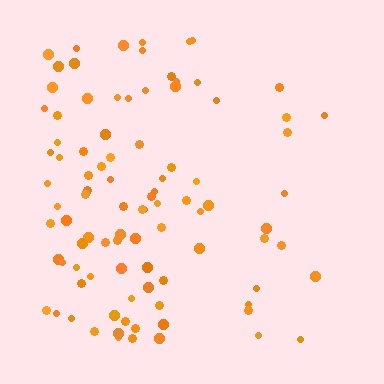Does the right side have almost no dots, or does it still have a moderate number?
Still a moderate number, just noticeably fewer than the left.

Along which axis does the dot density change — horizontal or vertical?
Horizontal.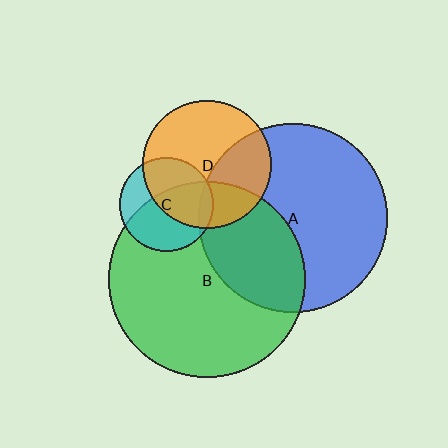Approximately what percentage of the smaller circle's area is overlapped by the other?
Approximately 60%.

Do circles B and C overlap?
Yes.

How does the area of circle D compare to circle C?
Approximately 1.9 times.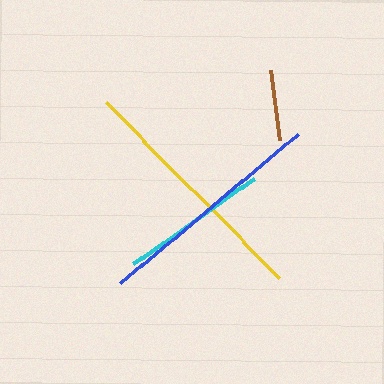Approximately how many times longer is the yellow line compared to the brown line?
The yellow line is approximately 3.5 times the length of the brown line.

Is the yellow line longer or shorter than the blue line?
The yellow line is longer than the blue line.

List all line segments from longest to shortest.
From longest to shortest: yellow, blue, cyan, brown.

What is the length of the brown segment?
The brown segment is approximately 71 pixels long.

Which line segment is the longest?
The yellow line is the longest at approximately 246 pixels.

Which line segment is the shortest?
The brown line is the shortest at approximately 71 pixels.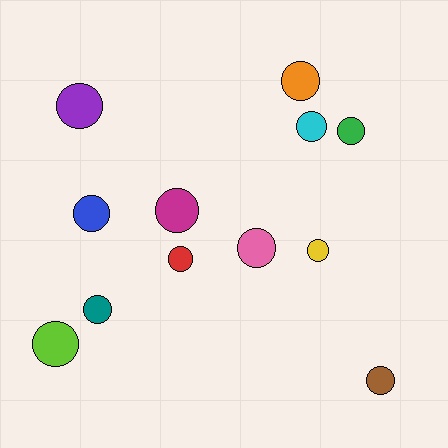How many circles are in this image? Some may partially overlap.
There are 12 circles.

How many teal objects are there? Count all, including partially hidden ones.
There is 1 teal object.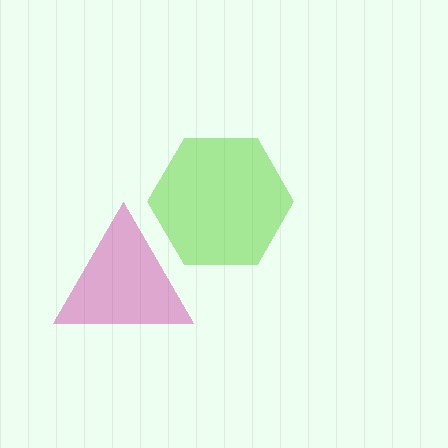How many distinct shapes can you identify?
There are 2 distinct shapes: a lime hexagon, a magenta triangle.